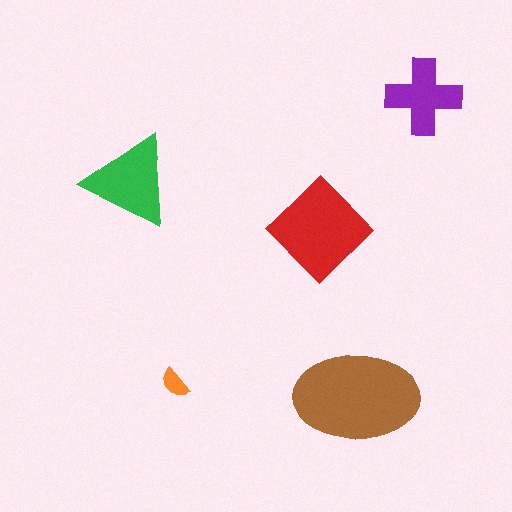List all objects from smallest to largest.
The orange semicircle, the purple cross, the green triangle, the red diamond, the brown ellipse.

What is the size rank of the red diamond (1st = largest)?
2nd.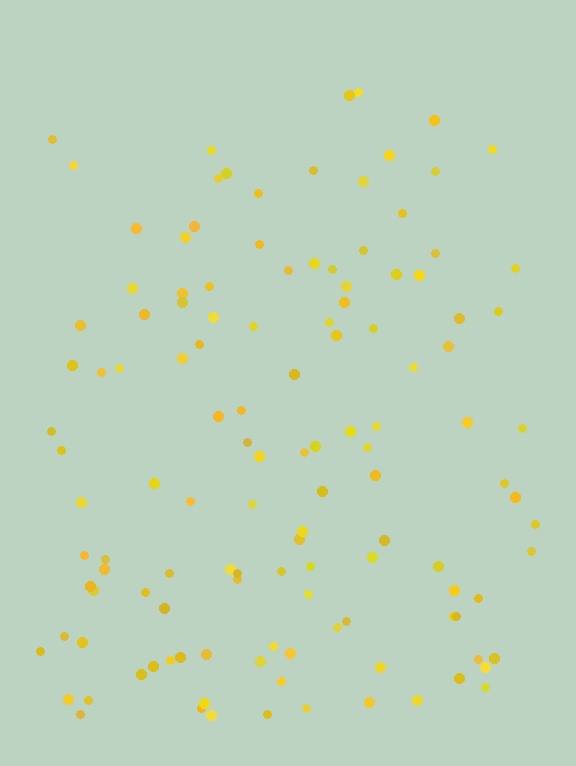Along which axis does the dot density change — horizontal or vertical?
Vertical.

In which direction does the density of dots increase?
From top to bottom, with the bottom side densest.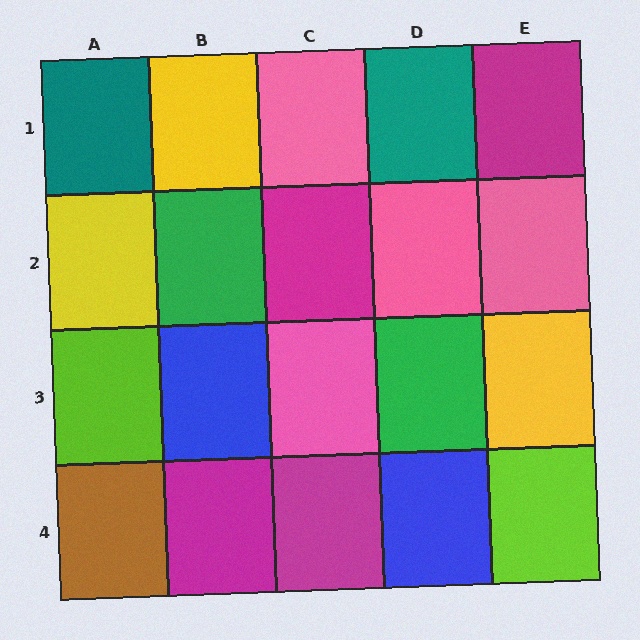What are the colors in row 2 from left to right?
Yellow, green, magenta, pink, pink.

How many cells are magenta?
4 cells are magenta.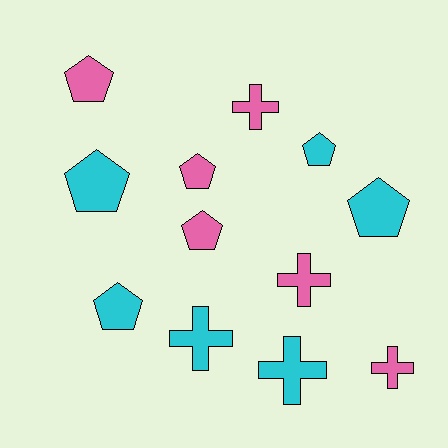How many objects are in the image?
There are 12 objects.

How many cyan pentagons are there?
There are 4 cyan pentagons.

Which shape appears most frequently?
Pentagon, with 7 objects.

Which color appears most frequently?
Cyan, with 6 objects.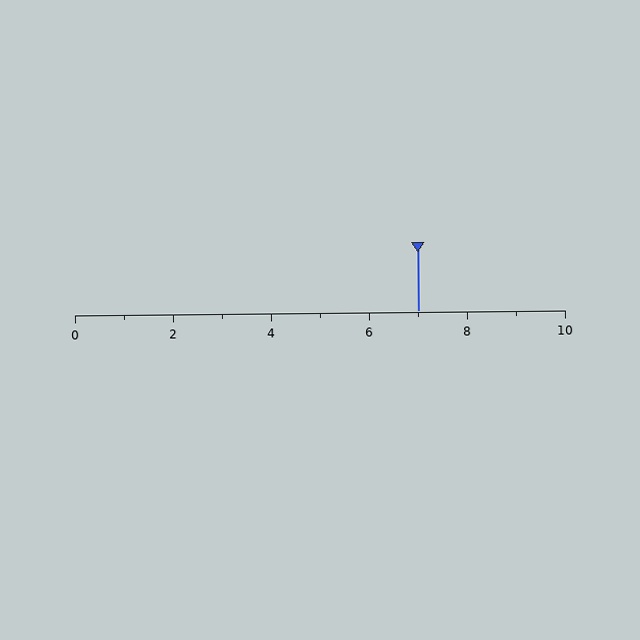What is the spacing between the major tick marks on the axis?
The major ticks are spaced 2 apart.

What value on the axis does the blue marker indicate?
The marker indicates approximately 7.